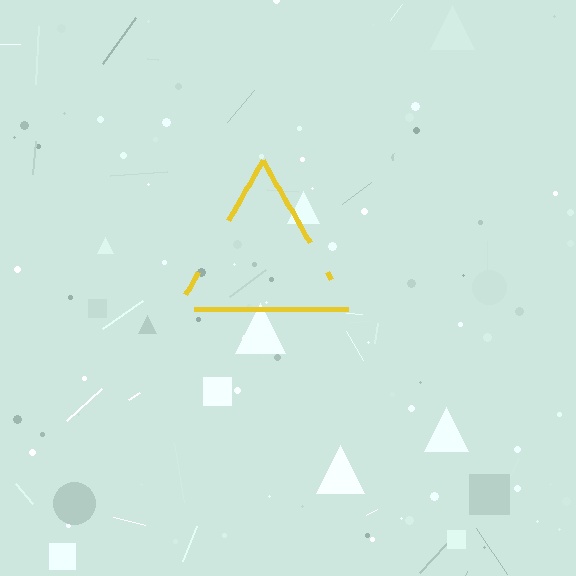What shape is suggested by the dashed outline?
The dashed outline suggests a triangle.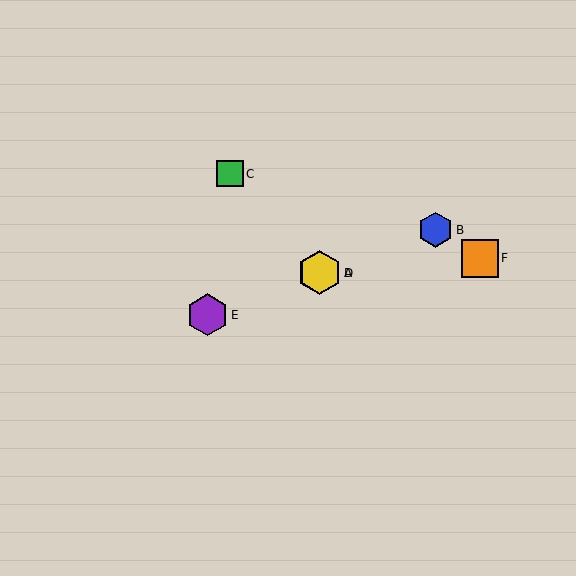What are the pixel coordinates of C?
Object C is at (230, 174).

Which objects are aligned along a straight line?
Objects A, B, D, E are aligned along a straight line.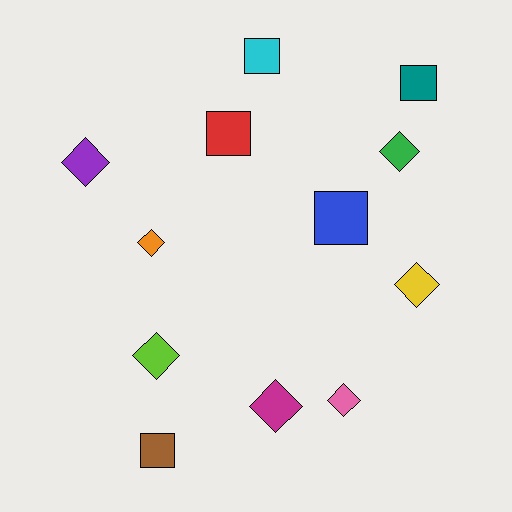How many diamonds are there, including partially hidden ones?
There are 7 diamonds.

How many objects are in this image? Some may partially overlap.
There are 12 objects.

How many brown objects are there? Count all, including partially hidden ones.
There is 1 brown object.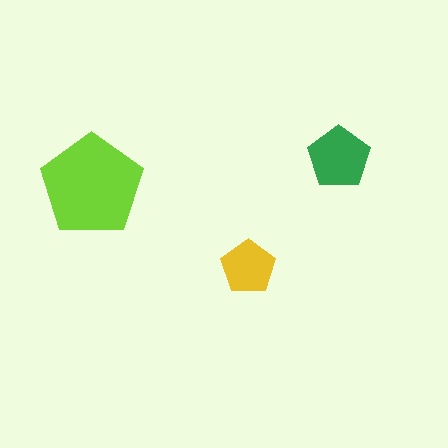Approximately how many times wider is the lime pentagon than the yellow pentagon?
About 2 times wider.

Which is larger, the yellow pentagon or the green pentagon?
The green one.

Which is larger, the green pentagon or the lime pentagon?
The lime one.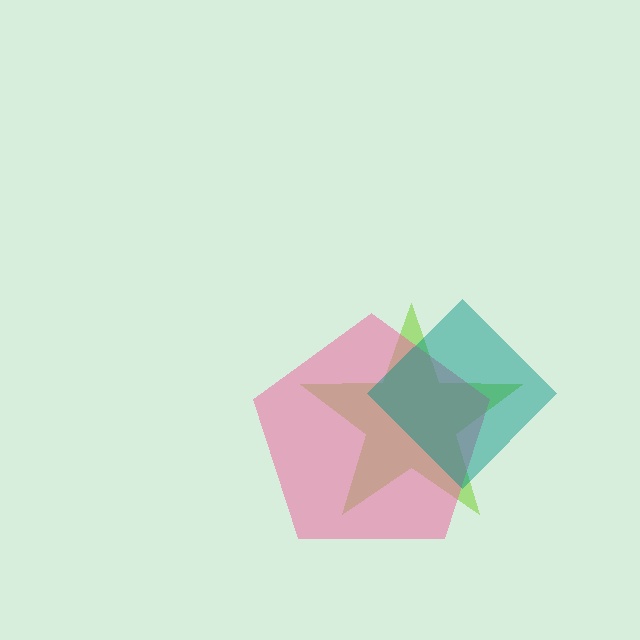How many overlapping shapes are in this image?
There are 3 overlapping shapes in the image.